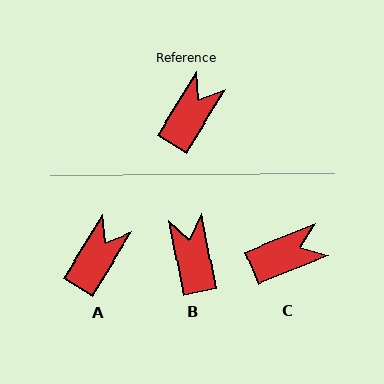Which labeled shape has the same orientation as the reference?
A.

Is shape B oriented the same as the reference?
No, it is off by about 42 degrees.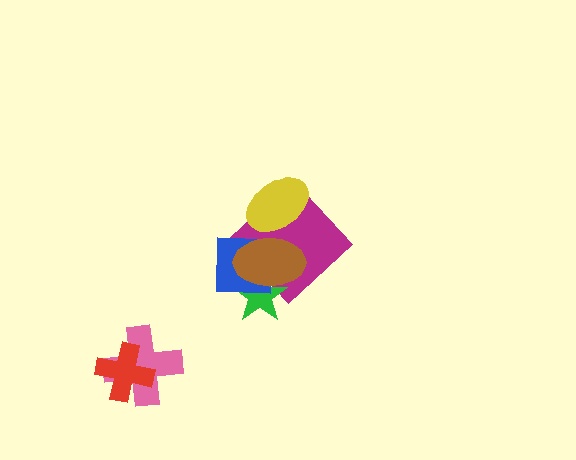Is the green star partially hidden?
Yes, it is partially covered by another shape.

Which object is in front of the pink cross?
The red cross is in front of the pink cross.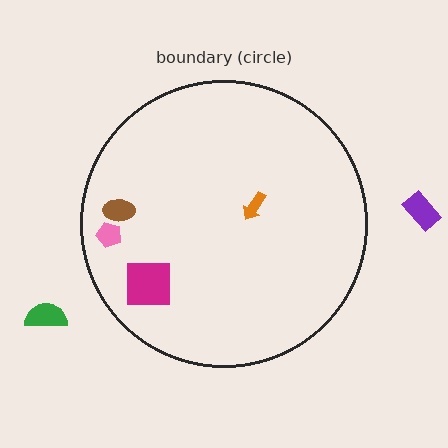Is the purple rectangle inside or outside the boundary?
Outside.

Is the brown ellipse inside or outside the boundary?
Inside.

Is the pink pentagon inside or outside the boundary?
Inside.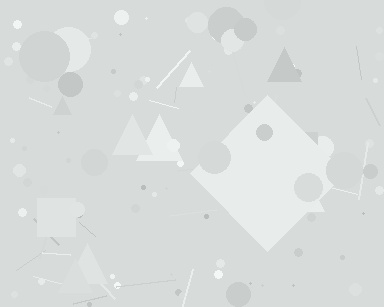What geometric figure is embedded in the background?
A diamond is embedded in the background.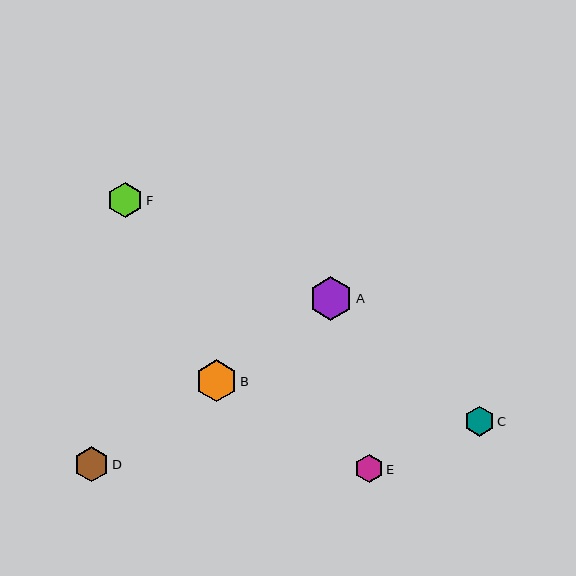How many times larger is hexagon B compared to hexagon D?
Hexagon B is approximately 1.2 times the size of hexagon D.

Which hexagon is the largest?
Hexagon A is the largest with a size of approximately 44 pixels.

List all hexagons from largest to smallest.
From largest to smallest: A, B, F, D, C, E.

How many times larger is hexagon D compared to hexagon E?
Hexagon D is approximately 1.2 times the size of hexagon E.